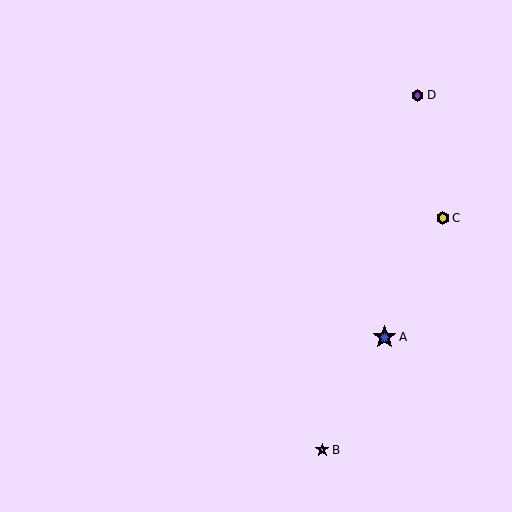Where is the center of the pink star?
The center of the pink star is at (322, 450).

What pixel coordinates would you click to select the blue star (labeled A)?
Click at (385, 337) to select the blue star A.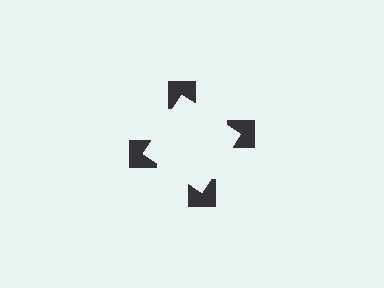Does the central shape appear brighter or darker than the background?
It typically appears slightly brighter than the background, even though no actual brightness change is drawn.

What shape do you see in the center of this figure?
An illusory square — its edges are inferred from the aligned wedge cuts in the notched squares, not physically drawn.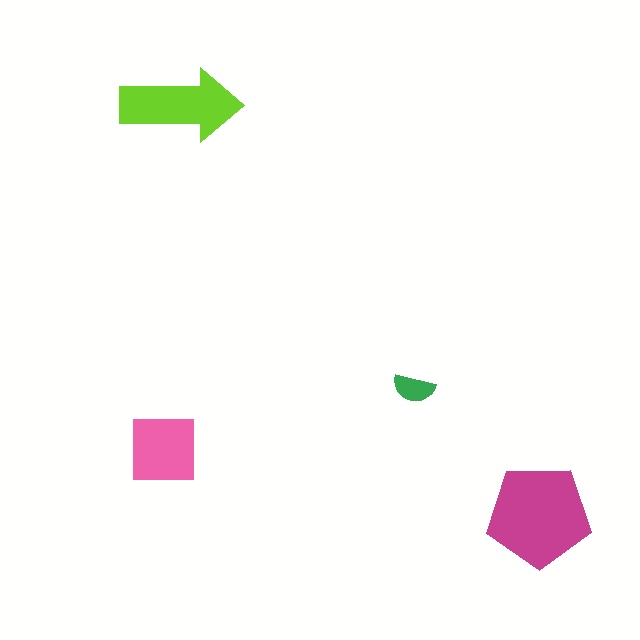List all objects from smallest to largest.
The green semicircle, the pink square, the lime arrow, the magenta pentagon.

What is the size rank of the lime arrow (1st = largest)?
2nd.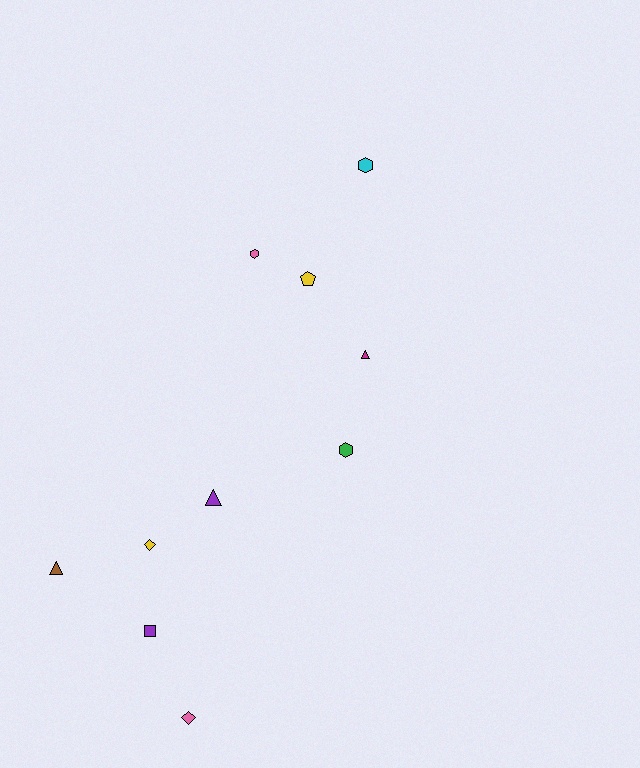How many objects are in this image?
There are 10 objects.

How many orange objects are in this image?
There are no orange objects.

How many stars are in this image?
There are no stars.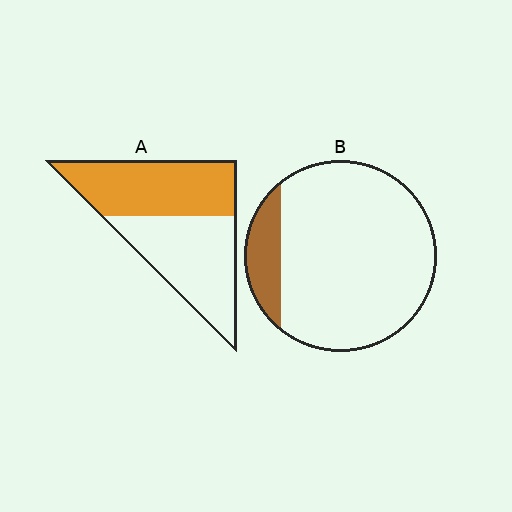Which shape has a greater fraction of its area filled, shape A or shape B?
Shape A.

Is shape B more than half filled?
No.